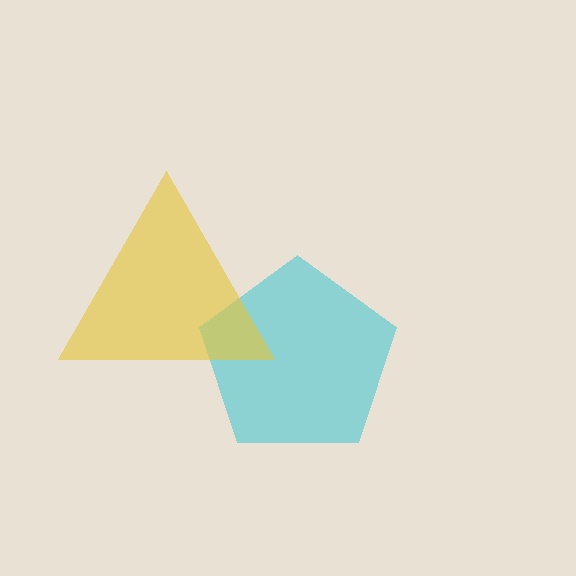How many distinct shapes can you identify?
There are 2 distinct shapes: a cyan pentagon, a yellow triangle.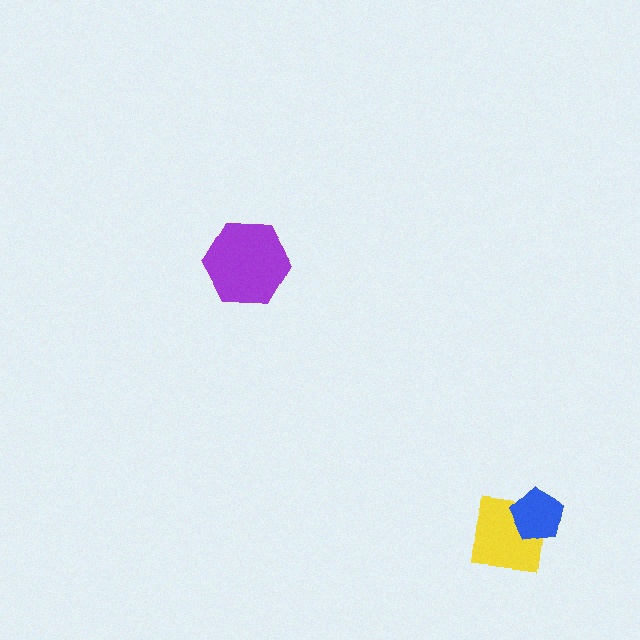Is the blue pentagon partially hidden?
No, no other shape covers it.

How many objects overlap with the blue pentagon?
1 object overlaps with the blue pentagon.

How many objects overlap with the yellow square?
1 object overlaps with the yellow square.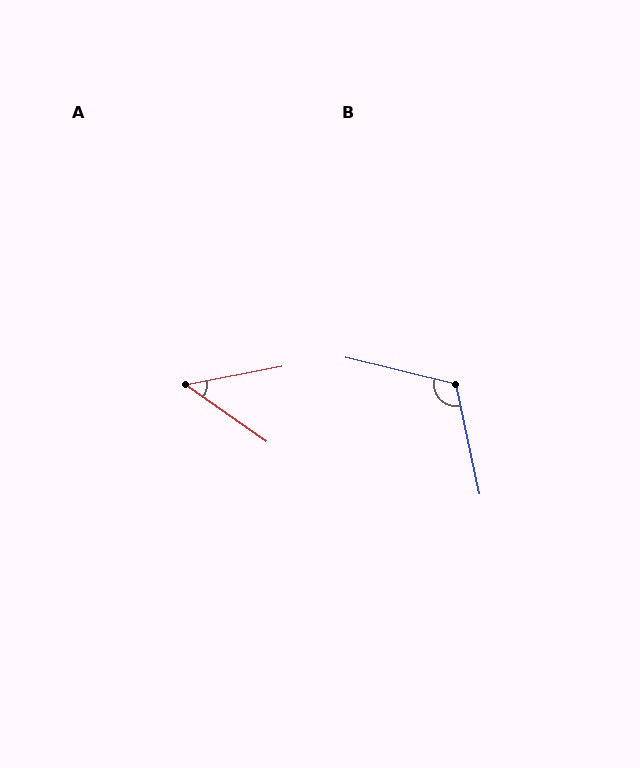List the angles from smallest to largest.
A (46°), B (116°).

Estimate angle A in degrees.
Approximately 46 degrees.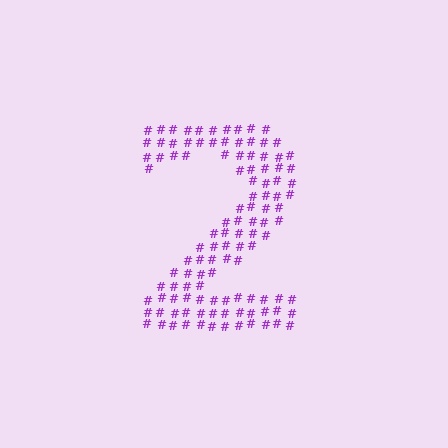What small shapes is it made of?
It is made of small hash symbols.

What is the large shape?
The large shape is the digit 2.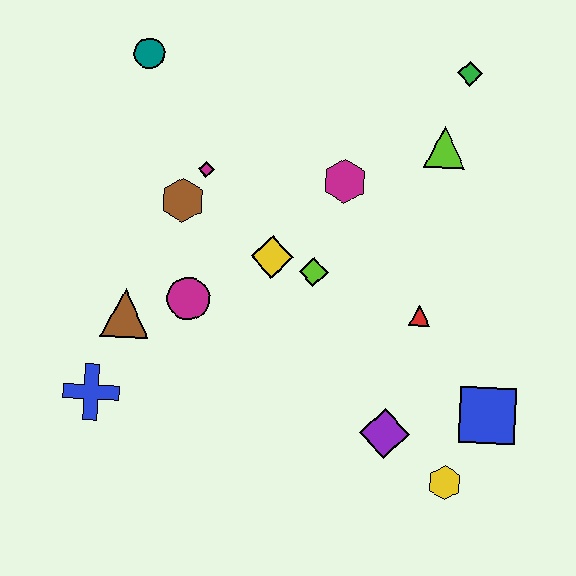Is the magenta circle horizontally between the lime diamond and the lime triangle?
No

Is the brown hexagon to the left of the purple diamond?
Yes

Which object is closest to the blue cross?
The brown triangle is closest to the blue cross.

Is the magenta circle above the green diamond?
No